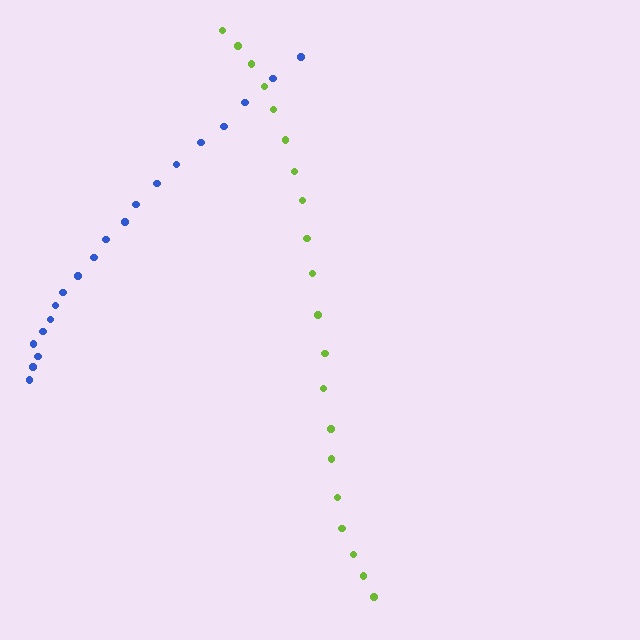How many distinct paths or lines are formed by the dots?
There are 2 distinct paths.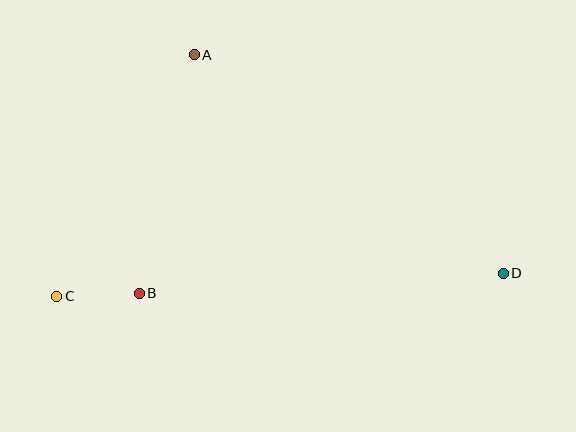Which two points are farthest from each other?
Points C and D are farthest from each other.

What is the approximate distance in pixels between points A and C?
The distance between A and C is approximately 278 pixels.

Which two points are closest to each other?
Points B and C are closest to each other.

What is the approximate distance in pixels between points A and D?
The distance between A and D is approximately 378 pixels.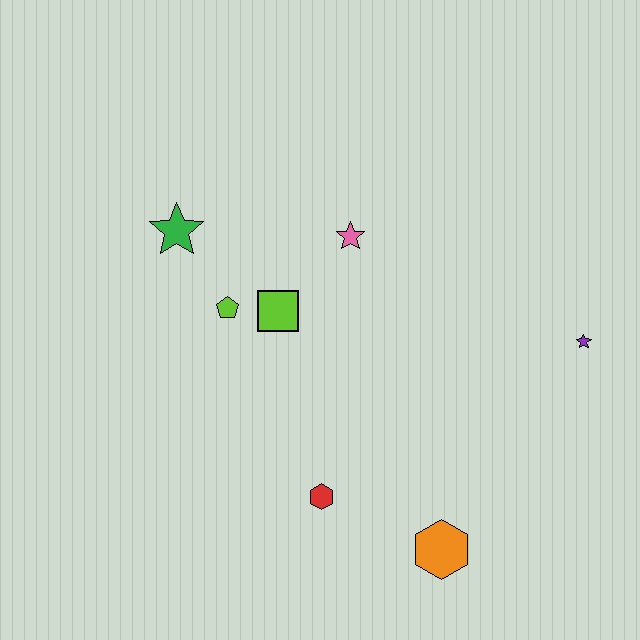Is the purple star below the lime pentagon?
Yes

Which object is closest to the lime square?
The lime pentagon is closest to the lime square.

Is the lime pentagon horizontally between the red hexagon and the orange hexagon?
No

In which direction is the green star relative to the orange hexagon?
The green star is above the orange hexagon.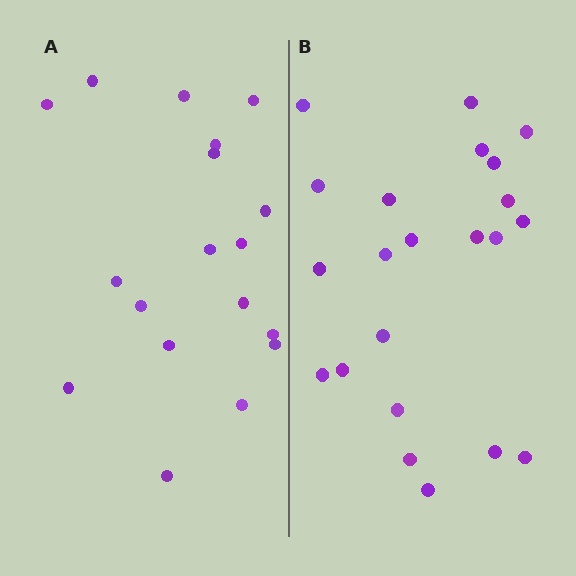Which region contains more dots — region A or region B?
Region B (the right region) has more dots.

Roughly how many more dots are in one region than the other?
Region B has about 4 more dots than region A.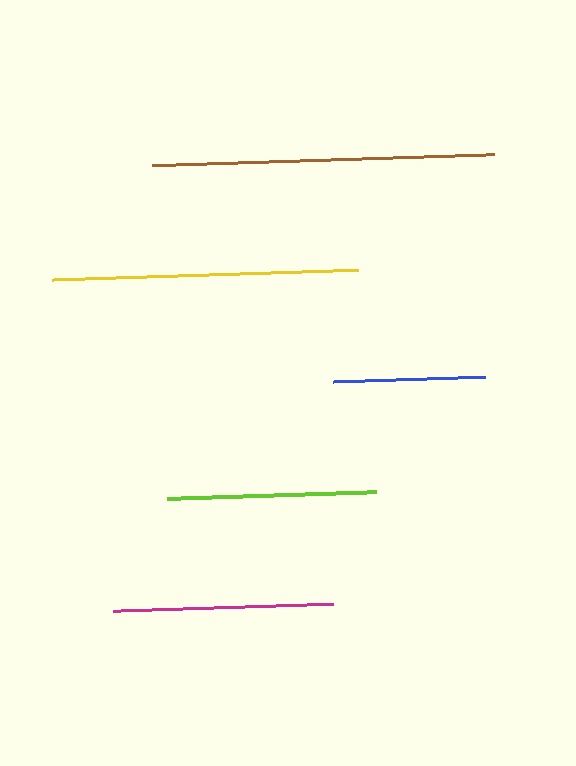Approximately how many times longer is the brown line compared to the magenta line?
The brown line is approximately 1.6 times the length of the magenta line.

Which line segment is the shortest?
The blue line is the shortest at approximately 152 pixels.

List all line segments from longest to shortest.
From longest to shortest: brown, yellow, magenta, lime, blue.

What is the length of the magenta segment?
The magenta segment is approximately 221 pixels long.